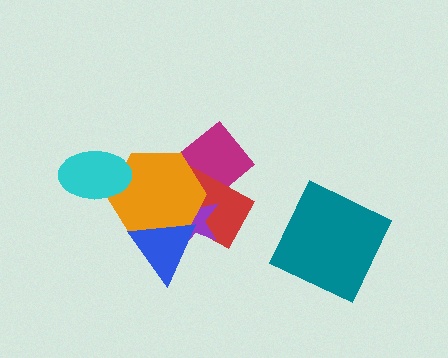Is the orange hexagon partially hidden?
Yes, it is partially covered by another shape.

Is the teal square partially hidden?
No, no other shape covers it.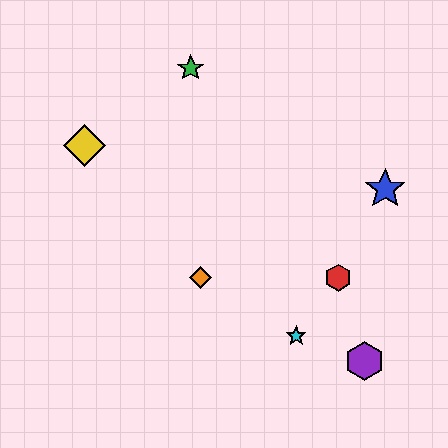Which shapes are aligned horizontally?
The red hexagon, the orange diamond are aligned horizontally.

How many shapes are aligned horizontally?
2 shapes (the red hexagon, the orange diamond) are aligned horizontally.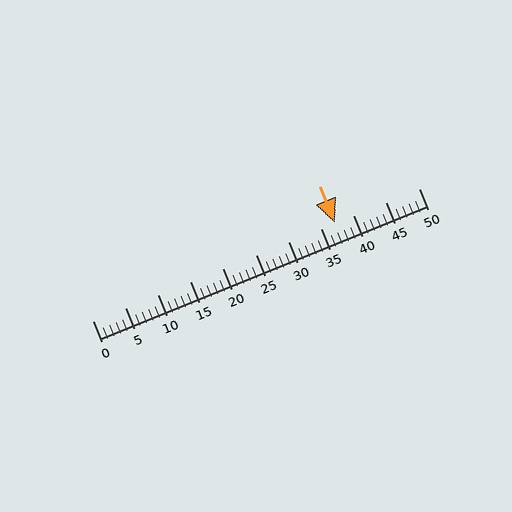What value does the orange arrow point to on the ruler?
The orange arrow points to approximately 37.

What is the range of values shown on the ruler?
The ruler shows values from 0 to 50.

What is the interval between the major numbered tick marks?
The major tick marks are spaced 5 units apart.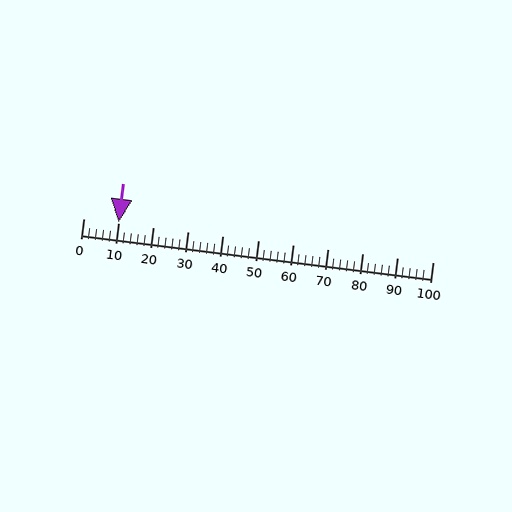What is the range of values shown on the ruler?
The ruler shows values from 0 to 100.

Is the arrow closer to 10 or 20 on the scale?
The arrow is closer to 10.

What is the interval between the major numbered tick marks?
The major tick marks are spaced 10 units apart.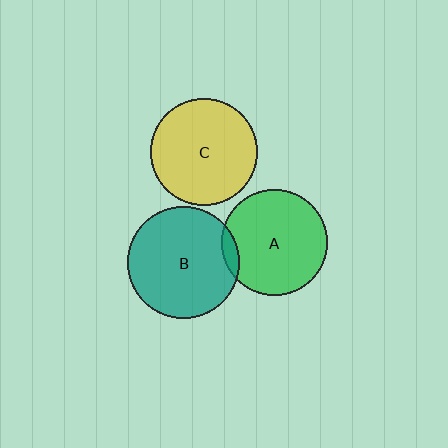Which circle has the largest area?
Circle B (teal).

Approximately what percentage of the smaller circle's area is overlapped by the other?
Approximately 5%.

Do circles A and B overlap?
Yes.